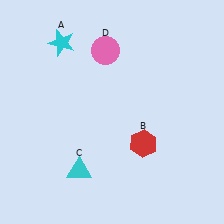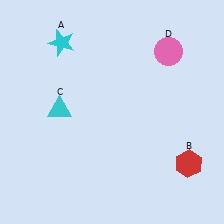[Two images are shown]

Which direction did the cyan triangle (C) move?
The cyan triangle (C) moved up.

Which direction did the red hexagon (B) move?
The red hexagon (B) moved right.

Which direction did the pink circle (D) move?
The pink circle (D) moved right.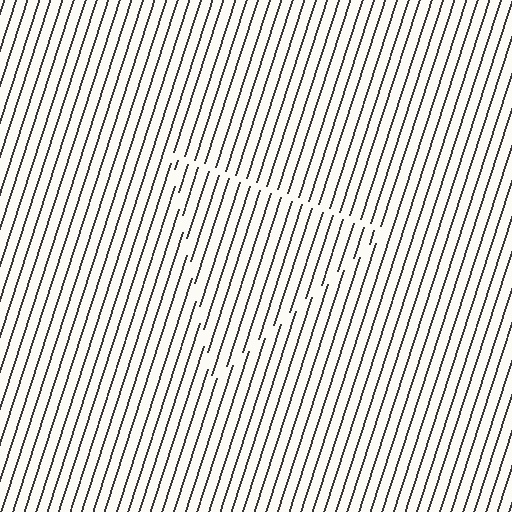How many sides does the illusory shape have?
3 sides — the line-ends trace a triangle.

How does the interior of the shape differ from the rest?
The interior of the shape contains the same grating, shifted by half a period — the contour is defined by the phase discontinuity where line-ends from the inner and outer gratings abut.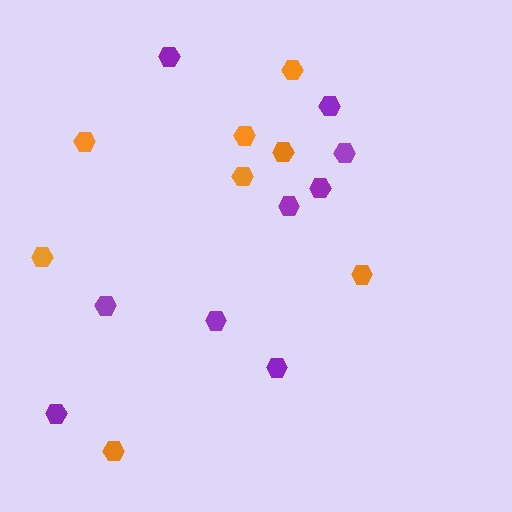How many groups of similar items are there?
There are 2 groups: one group of purple hexagons (9) and one group of orange hexagons (8).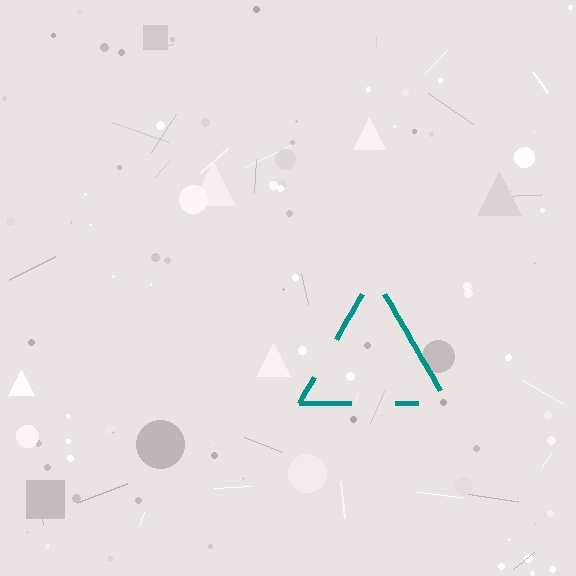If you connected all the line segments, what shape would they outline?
They would outline a triangle.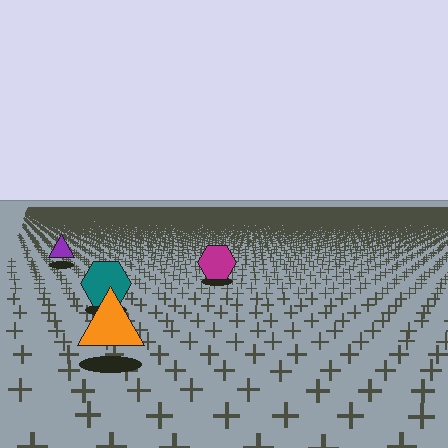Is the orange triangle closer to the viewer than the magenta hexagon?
Yes. The orange triangle is closer — you can tell from the texture gradient: the ground texture is coarser near it.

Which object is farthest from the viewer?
The purple triangle is farthest from the viewer. It appears smaller and the ground texture around it is denser.